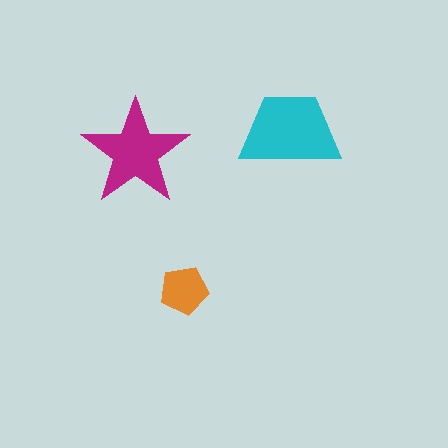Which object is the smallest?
The orange pentagon.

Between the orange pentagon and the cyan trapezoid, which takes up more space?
The cyan trapezoid.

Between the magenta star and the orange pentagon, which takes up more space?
The magenta star.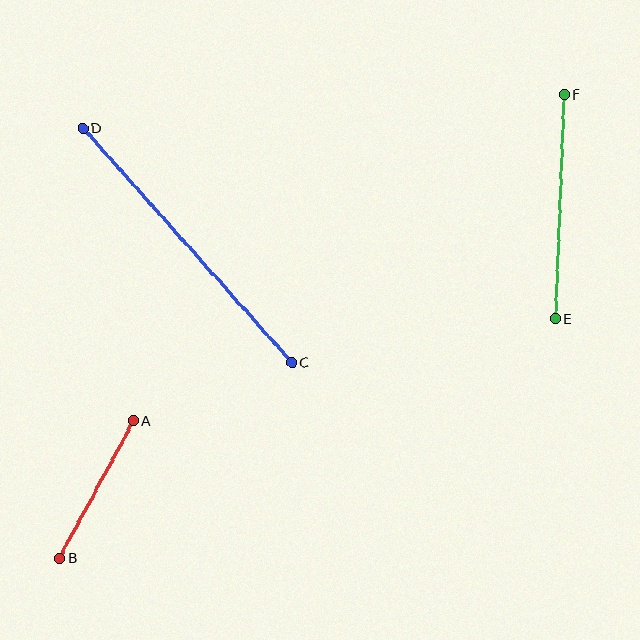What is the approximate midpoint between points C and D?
The midpoint is at approximately (187, 245) pixels.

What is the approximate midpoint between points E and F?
The midpoint is at approximately (560, 207) pixels.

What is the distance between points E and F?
The distance is approximately 225 pixels.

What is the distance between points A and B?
The distance is approximately 156 pixels.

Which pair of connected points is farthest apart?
Points C and D are farthest apart.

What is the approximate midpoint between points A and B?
The midpoint is at approximately (97, 490) pixels.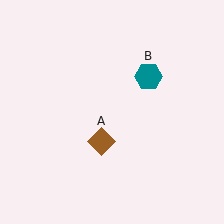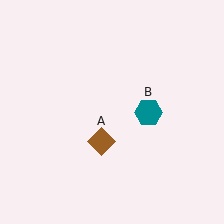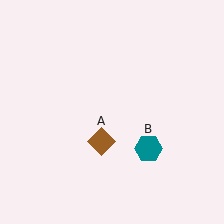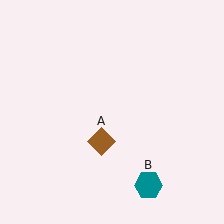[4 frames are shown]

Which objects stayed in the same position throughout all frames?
Brown diamond (object A) remained stationary.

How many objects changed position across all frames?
1 object changed position: teal hexagon (object B).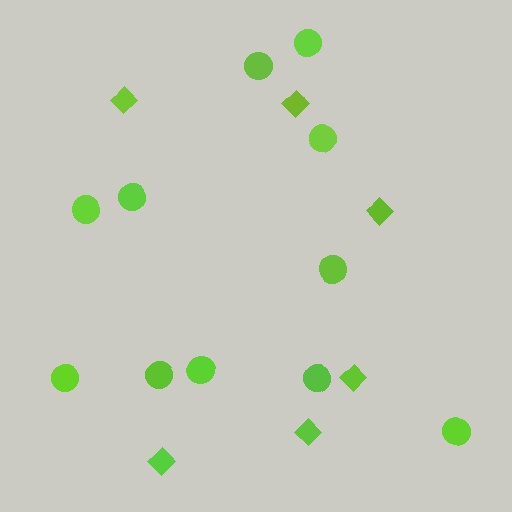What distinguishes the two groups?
There are 2 groups: one group of diamonds (6) and one group of circles (11).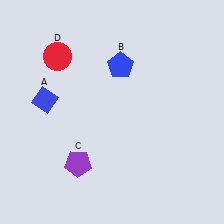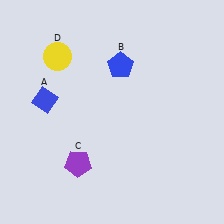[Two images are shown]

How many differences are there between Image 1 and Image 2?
There is 1 difference between the two images.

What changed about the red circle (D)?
In Image 1, D is red. In Image 2, it changed to yellow.